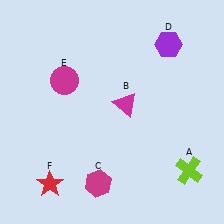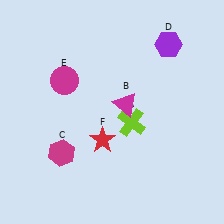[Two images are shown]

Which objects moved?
The objects that moved are: the lime cross (A), the magenta hexagon (C), the red star (F).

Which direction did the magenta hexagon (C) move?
The magenta hexagon (C) moved left.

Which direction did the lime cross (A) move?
The lime cross (A) moved left.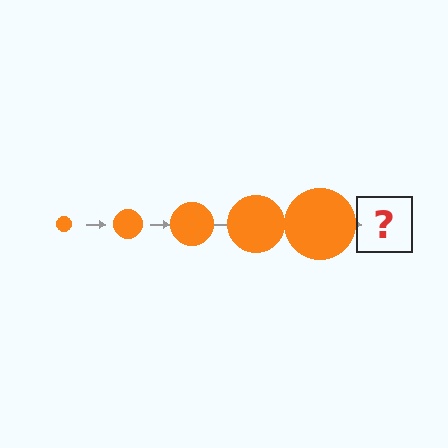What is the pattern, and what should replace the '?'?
The pattern is that the circle gets progressively larger each step. The '?' should be an orange circle, larger than the previous one.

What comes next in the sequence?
The next element should be an orange circle, larger than the previous one.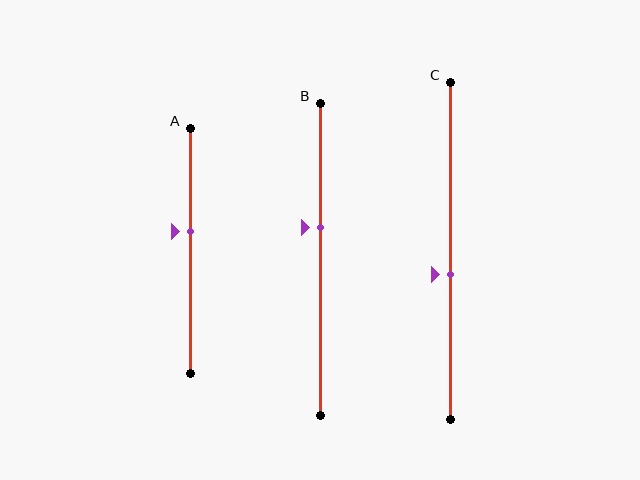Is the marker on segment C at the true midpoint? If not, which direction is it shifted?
No, the marker on segment C is shifted downward by about 7% of the segment length.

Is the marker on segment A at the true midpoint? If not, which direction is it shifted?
No, the marker on segment A is shifted upward by about 8% of the segment length.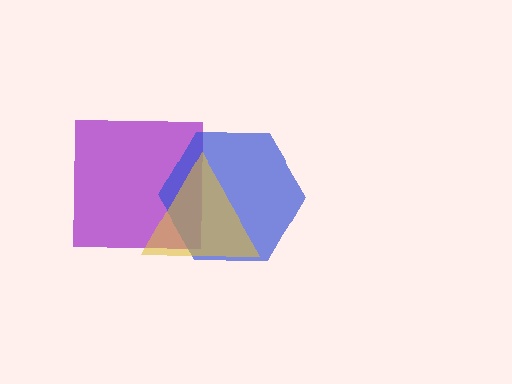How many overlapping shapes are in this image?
There are 3 overlapping shapes in the image.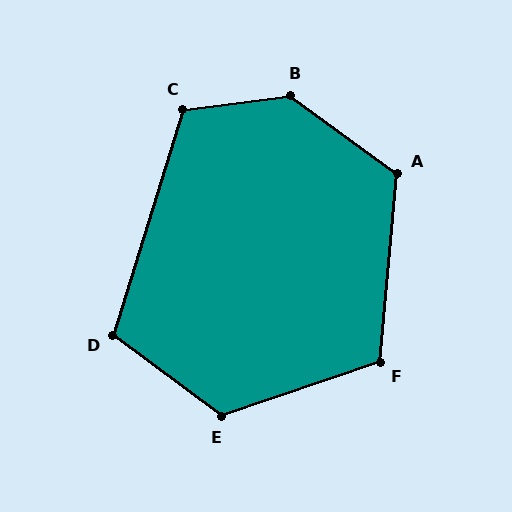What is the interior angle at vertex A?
Approximately 121 degrees (obtuse).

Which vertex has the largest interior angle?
B, at approximately 137 degrees.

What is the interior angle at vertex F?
Approximately 114 degrees (obtuse).